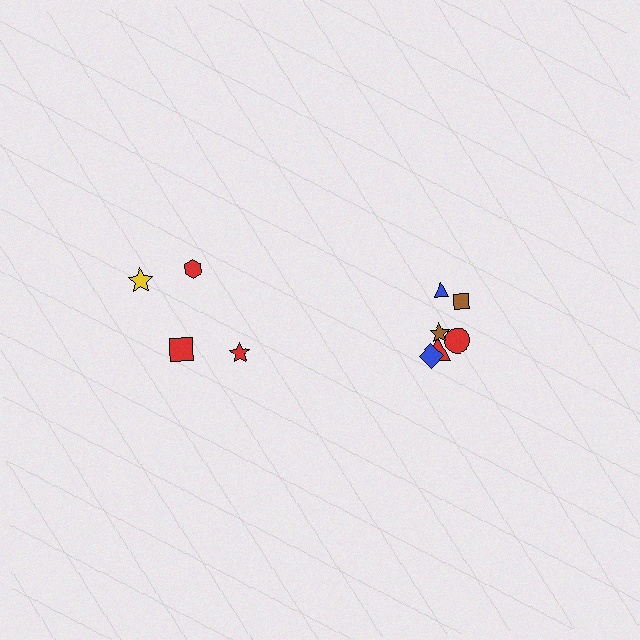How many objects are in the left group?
There are 4 objects.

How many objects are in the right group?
There are 6 objects.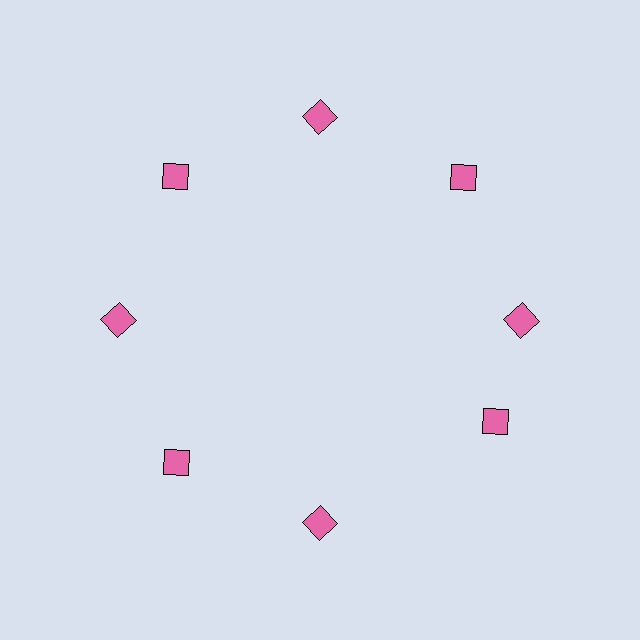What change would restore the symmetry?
The symmetry would be restored by rotating it back into even spacing with its neighbors so that all 8 diamonds sit at equal angles and equal distance from the center.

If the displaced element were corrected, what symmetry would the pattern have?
It would have 8-fold rotational symmetry — the pattern would map onto itself every 45 degrees.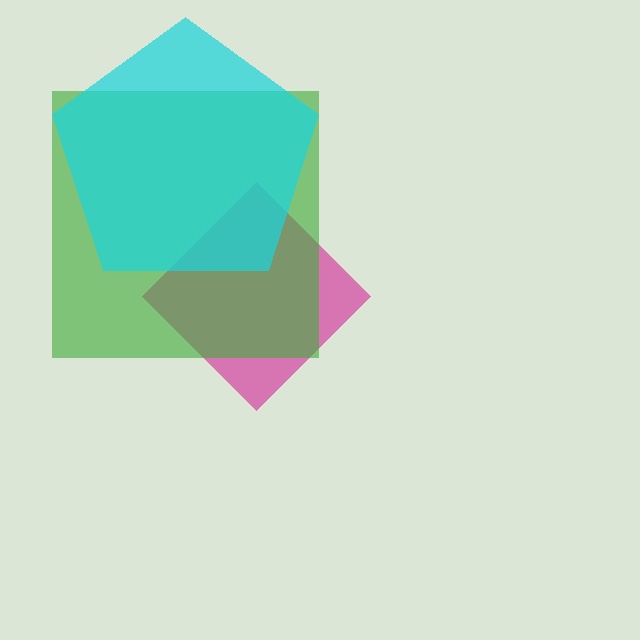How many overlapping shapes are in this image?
There are 3 overlapping shapes in the image.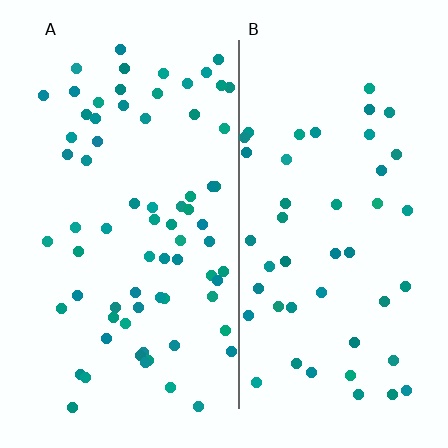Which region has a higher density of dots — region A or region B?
A (the left).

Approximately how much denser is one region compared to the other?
Approximately 1.5× — region A over region B.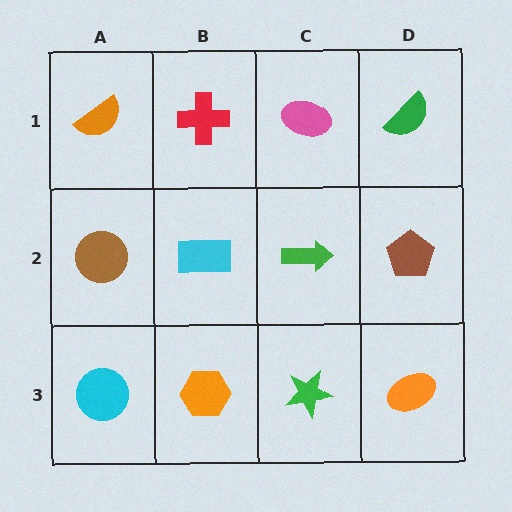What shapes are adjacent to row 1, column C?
A green arrow (row 2, column C), a red cross (row 1, column B), a green semicircle (row 1, column D).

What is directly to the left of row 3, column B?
A cyan circle.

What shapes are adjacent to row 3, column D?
A brown pentagon (row 2, column D), a green star (row 3, column C).